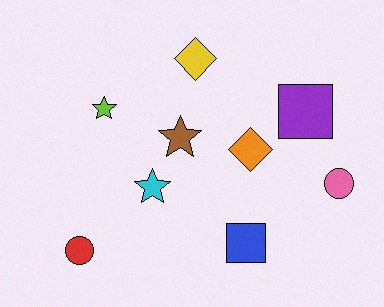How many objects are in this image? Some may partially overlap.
There are 9 objects.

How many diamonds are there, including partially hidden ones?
There are 2 diamonds.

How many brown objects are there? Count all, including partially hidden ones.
There is 1 brown object.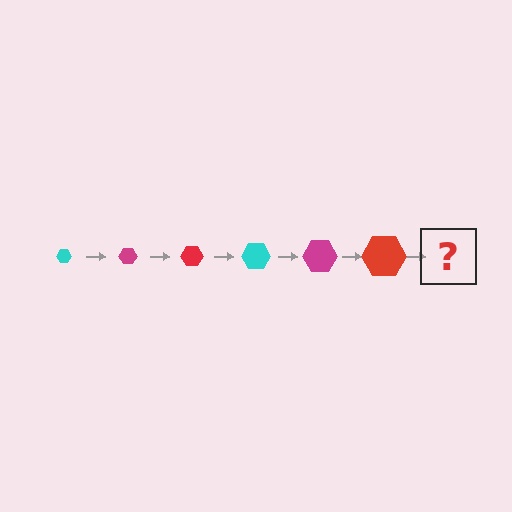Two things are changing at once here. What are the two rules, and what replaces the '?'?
The two rules are that the hexagon grows larger each step and the color cycles through cyan, magenta, and red. The '?' should be a cyan hexagon, larger than the previous one.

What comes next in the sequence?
The next element should be a cyan hexagon, larger than the previous one.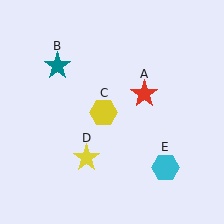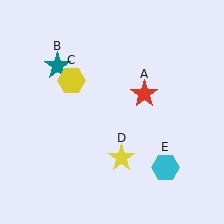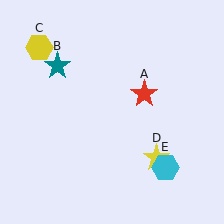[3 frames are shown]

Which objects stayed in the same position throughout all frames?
Red star (object A) and teal star (object B) and cyan hexagon (object E) remained stationary.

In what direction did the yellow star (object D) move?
The yellow star (object D) moved right.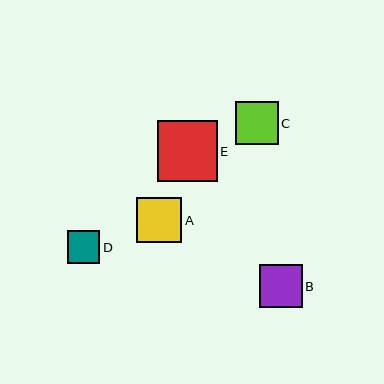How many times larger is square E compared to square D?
Square E is approximately 1.9 times the size of square D.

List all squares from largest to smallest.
From largest to smallest: E, A, C, B, D.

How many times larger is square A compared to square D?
Square A is approximately 1.4 times the size of square D.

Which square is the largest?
Square E is the largest with a size of approximately 60 pixels.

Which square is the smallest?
Square D is the smallest with a size of approximately 32 pixels.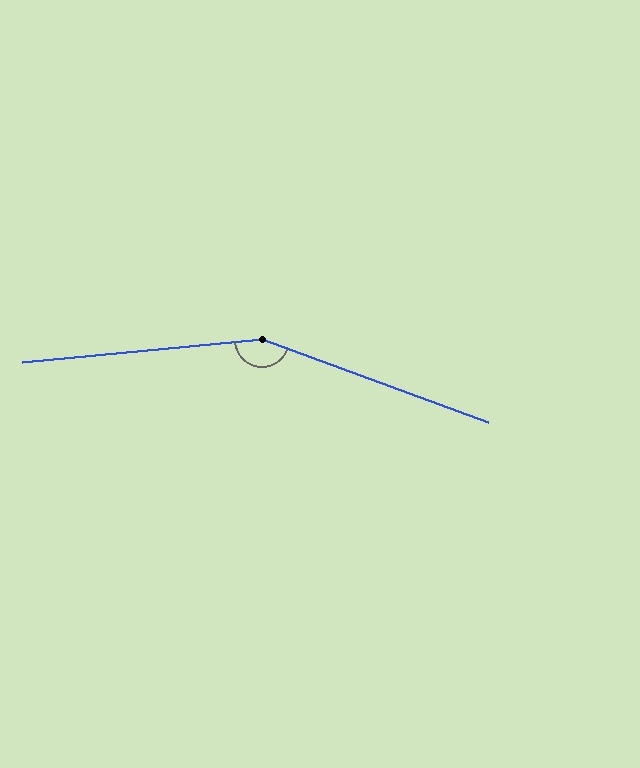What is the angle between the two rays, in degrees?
Approximately 154 degrees.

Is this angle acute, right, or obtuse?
It is obtuse.